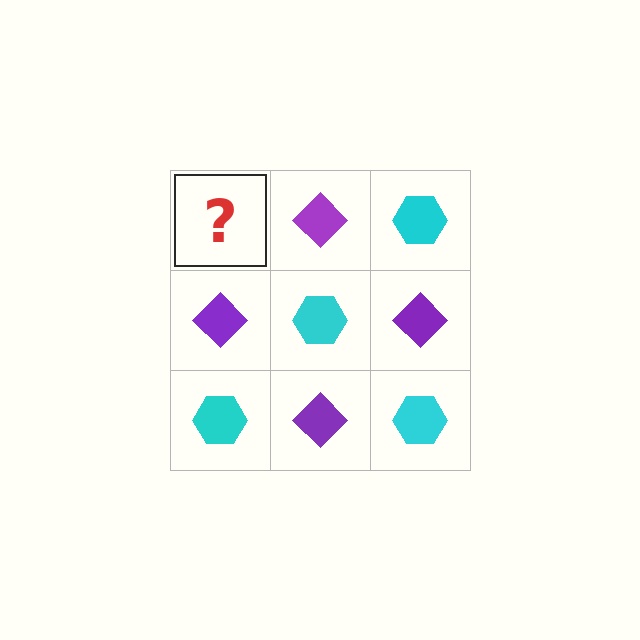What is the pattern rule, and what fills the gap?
The rule is that it alternates cyan hexagon and purple diamond in a checkerboard pattern. The gap should be filled with a cyan hexagon.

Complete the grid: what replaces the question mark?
The question mark should be replaced with a cyan hexagon.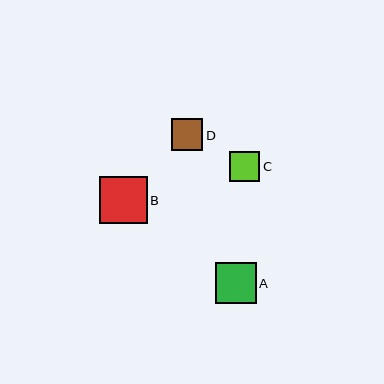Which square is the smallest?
Square C is the smallest with a size of approximately 30 pixels.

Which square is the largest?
Square B is the largest with a size of approximately 47 pixels.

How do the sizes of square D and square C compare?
Square D and square C are approximately the same size.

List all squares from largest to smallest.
From largest to smallest: B, A, D, C.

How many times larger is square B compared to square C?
Square B is approximately 1.6 times the size of square C.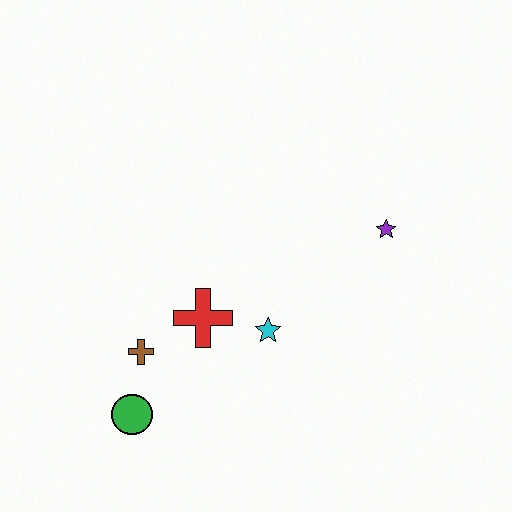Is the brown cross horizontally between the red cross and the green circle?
Yes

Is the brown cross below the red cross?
Yes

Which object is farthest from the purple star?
The green circle is farthest from the purple star.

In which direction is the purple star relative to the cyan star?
The purple star is to the right of the cyan star.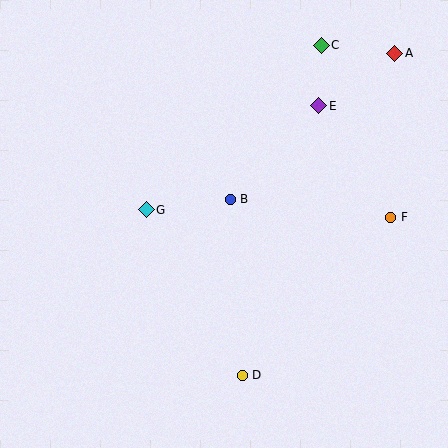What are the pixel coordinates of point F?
Point F is at (391, 217).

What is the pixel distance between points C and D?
The distance between C and D is 339 pixels.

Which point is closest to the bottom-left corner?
Point D is closest to the bottom-left corner.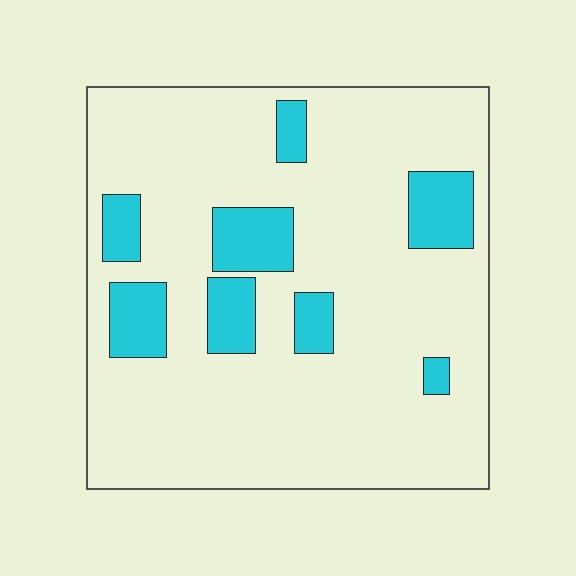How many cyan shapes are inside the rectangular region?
8.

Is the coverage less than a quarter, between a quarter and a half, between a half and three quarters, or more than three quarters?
Less than a quarter.